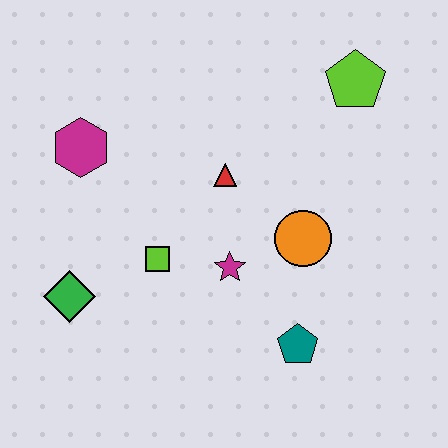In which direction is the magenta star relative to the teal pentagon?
The magenta star is above the teal pentagon.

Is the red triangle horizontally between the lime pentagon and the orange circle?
No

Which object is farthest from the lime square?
The lime pentagon is farthest from the lime square.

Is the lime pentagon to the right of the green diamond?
Yes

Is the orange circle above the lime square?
Yes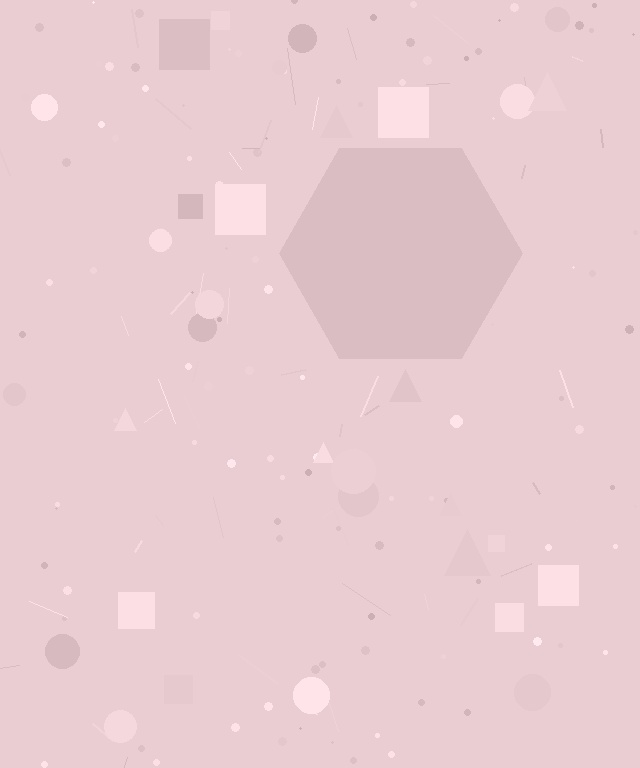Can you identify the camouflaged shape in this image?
The camouflaged shape is a hexagon.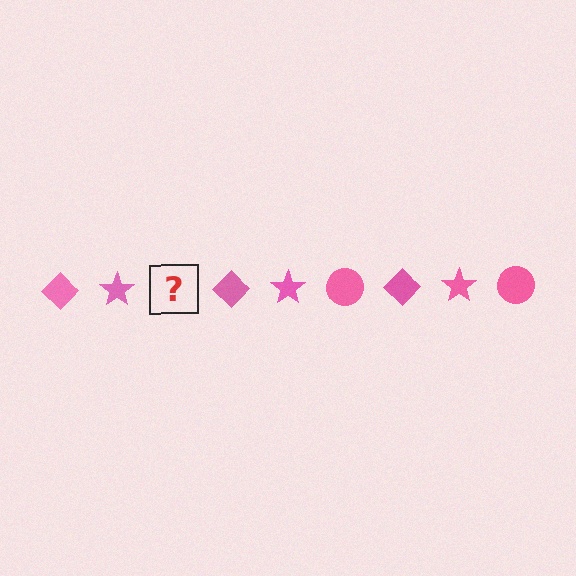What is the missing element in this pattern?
The missing element is a pink circle.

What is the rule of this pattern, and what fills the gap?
The rule is that the pattern cycles through diamond, star, circle shapes in pink. The gap should be filled with a pink circle.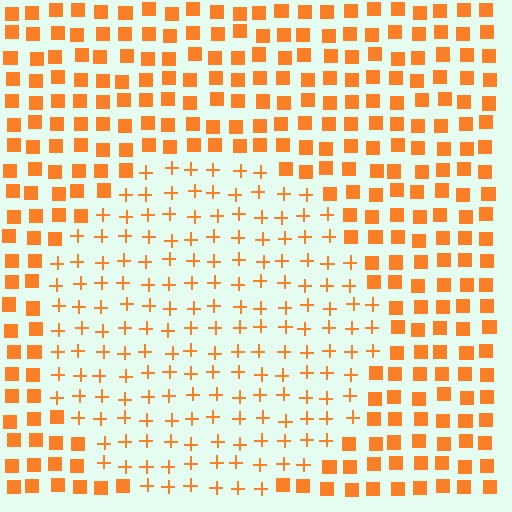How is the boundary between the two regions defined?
The boundary is defined by a change in element shape: plus signs inside vs. squares outside. All elements share the same color and spacing.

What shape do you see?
I see a circle.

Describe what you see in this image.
The image is filled with small orange elements arranged in a uniform grid. A circle-shaped region contains plus signs, while the surrounding area contains squares. The boundary is defined purely by the change in element shape.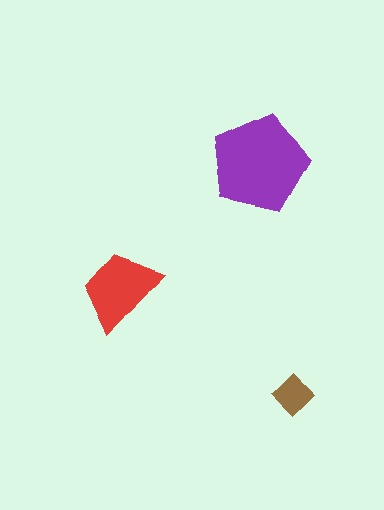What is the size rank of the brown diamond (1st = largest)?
3rd.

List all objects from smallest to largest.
The brown diamond, the red trapezoid, the purple pentagon.